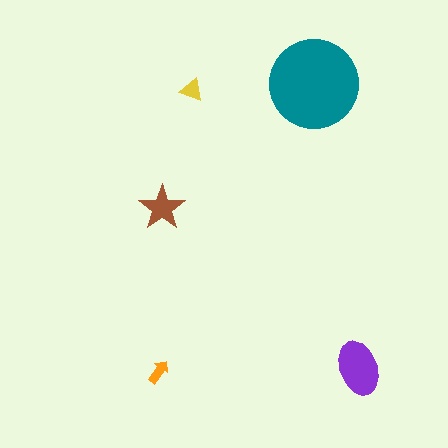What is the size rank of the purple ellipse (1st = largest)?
2nd.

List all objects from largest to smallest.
The teal circle, the purple ellipse, the brown star, the yellow triangle, the orange arrow.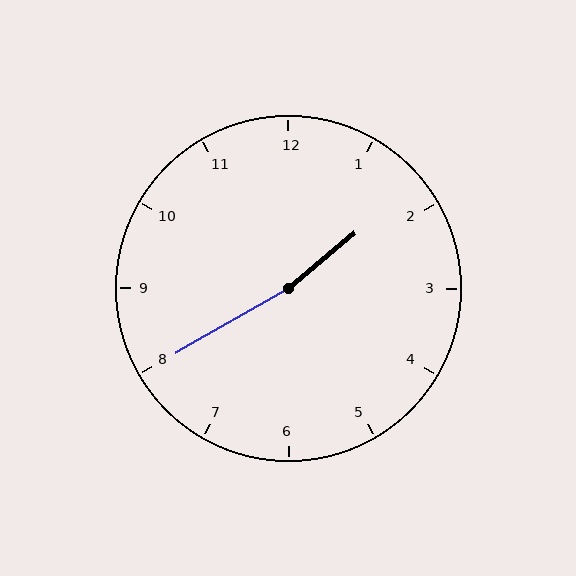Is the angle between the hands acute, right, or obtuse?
It is obtuse.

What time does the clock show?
1:40.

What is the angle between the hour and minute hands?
Approximately 170 degrees.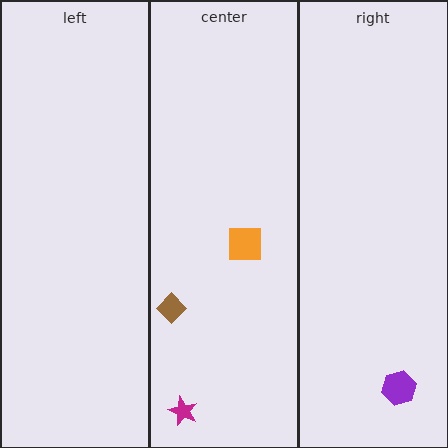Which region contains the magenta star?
The center region.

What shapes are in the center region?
The magenta star, the brown diamond, the orange square.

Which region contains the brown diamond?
The center region.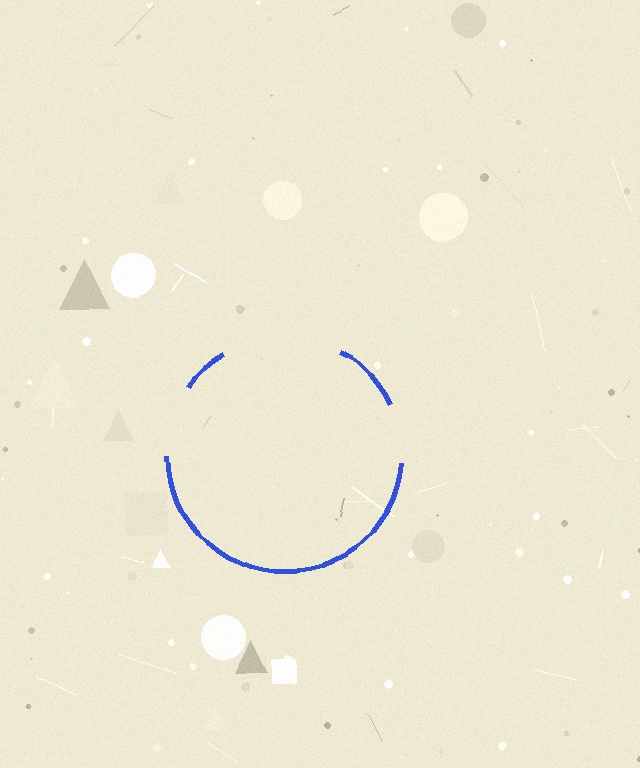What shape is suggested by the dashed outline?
The dashed outline suggests a circle.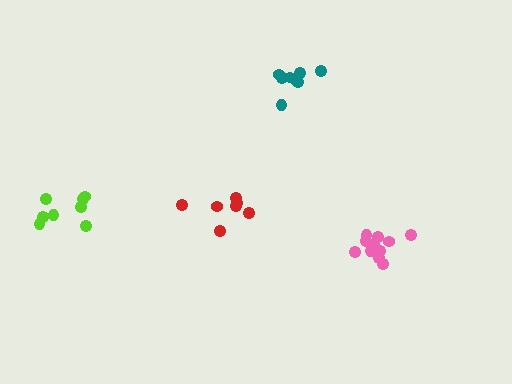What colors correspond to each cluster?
The clusters are colored: teal, pink, red, lime.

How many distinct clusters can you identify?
There are 4 distinct clusters.